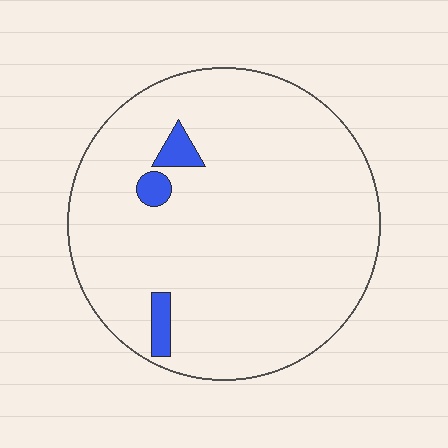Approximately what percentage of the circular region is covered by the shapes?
Approximately 5%.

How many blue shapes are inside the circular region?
3.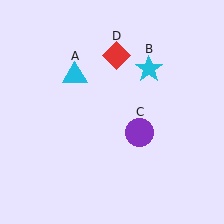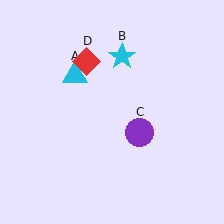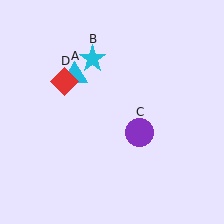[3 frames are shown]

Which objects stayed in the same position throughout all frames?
Cyan triangle (object A) and purple circle (object C) remained stationary.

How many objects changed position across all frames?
2 objects changed position: cyan star (object B), red diamond (object D).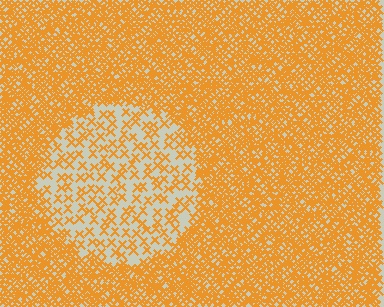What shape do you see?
I see a circle.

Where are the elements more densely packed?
The elements are more densely packed outside the circle boundary.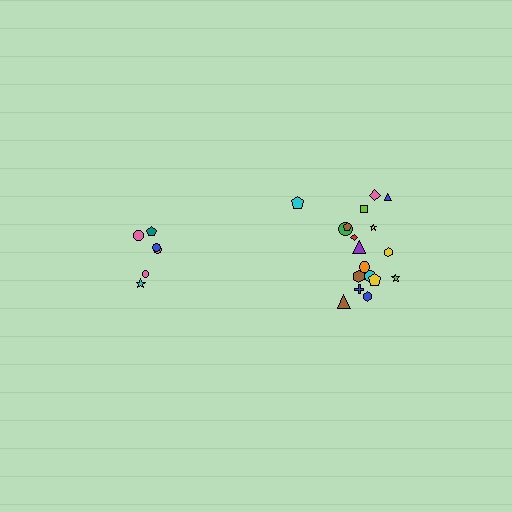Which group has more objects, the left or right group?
The right group.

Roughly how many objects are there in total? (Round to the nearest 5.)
Roughly 25 objects in total.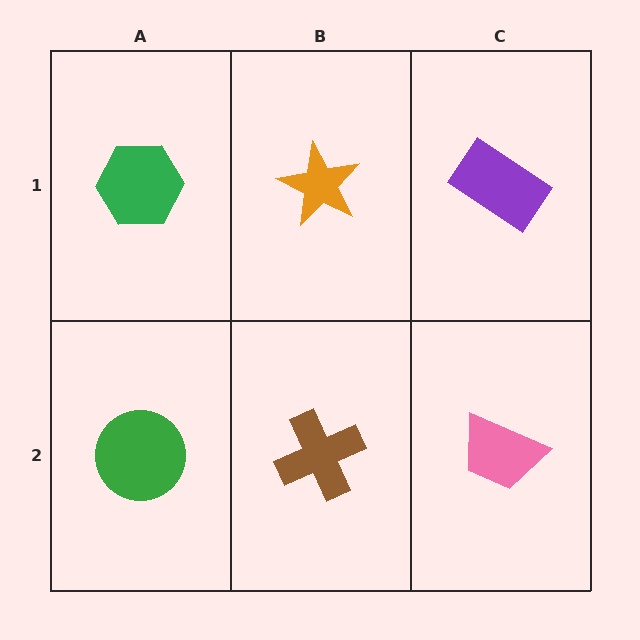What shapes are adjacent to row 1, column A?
A green circle (row 2, column A), an orange star (row 1, column B).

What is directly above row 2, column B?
An orange star.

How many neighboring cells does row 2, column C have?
2.